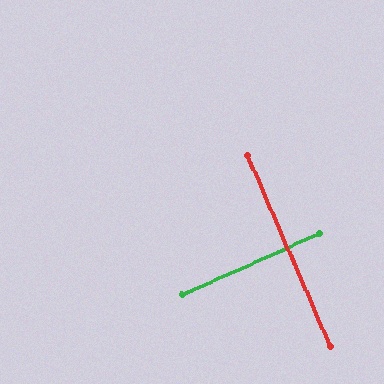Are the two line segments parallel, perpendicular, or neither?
Perpendicular — they meet at approximately 89°.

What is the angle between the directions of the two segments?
Approximately 89 degrees.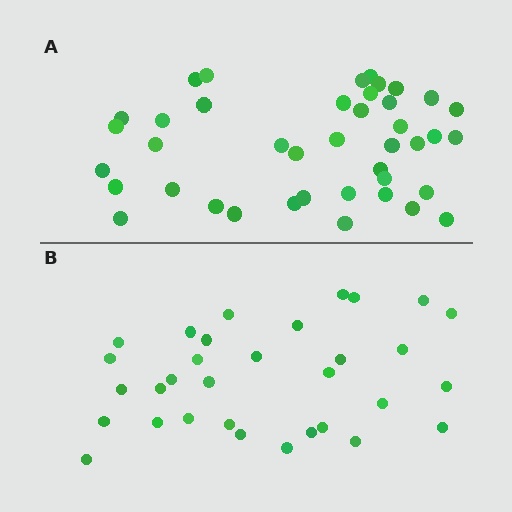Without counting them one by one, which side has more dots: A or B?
Region A (the top region) has more dots.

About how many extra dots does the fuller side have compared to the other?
Region A has roughly 8 or so more dots than region B.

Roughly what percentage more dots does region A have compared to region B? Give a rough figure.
About 30% more.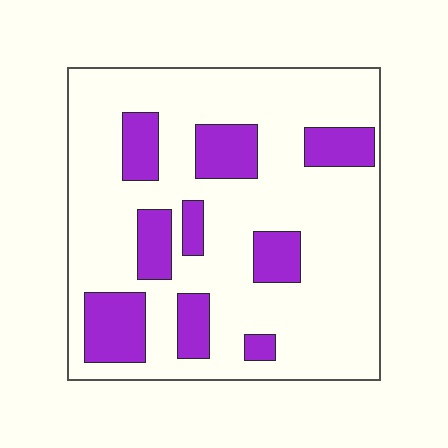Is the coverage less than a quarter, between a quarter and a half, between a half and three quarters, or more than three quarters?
Less than a quarter.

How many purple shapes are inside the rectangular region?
9.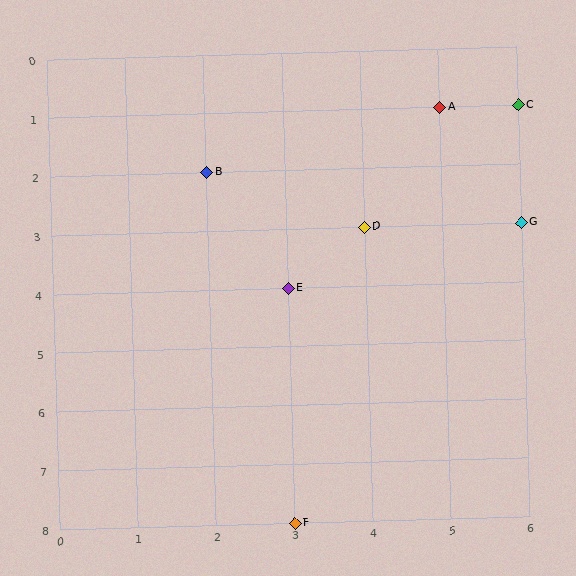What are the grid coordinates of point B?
Point B is at grid coordinates (2, 2).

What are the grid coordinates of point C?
Point C is at grid coordinates (6, 1).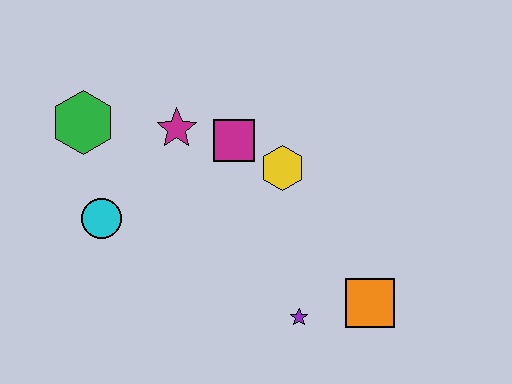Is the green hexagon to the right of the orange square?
No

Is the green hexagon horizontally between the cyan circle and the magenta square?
No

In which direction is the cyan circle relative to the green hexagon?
The cyan circle is below the green hexagon.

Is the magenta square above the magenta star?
No